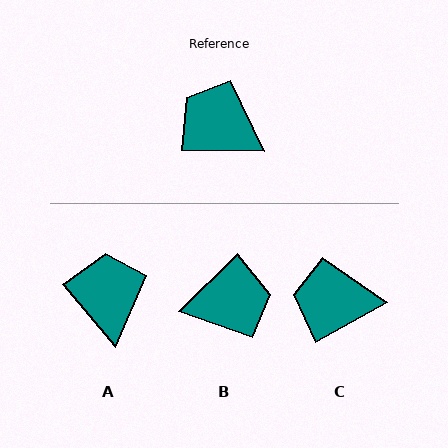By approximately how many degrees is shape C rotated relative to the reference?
Approximately 30 degrees counter-clockwise.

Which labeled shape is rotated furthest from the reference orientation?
B, about 135 degrees away.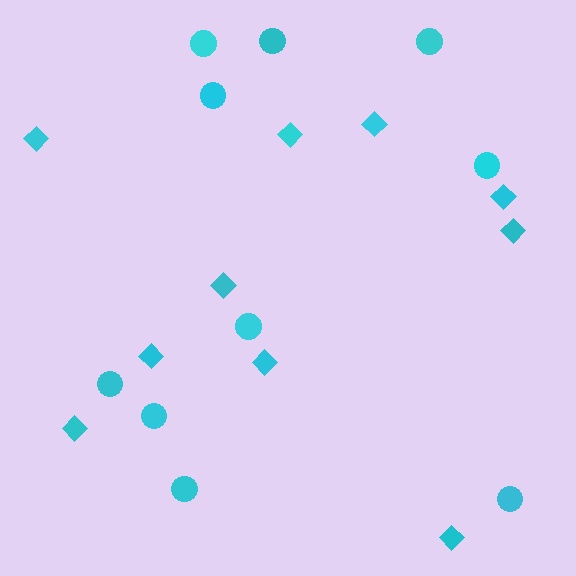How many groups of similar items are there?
There are 2 groups: one group of diamonds (10) and one group of circles (10).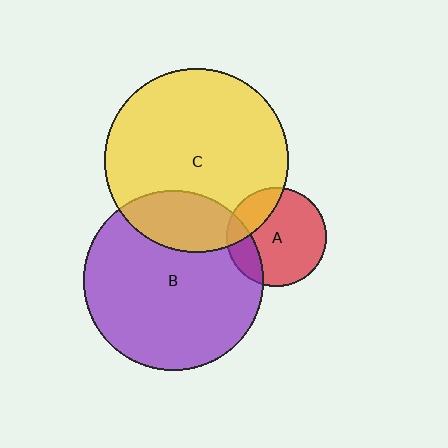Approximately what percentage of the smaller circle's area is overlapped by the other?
Approximately 25%.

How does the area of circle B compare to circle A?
Approximately 3.2 times.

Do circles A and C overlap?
Yes.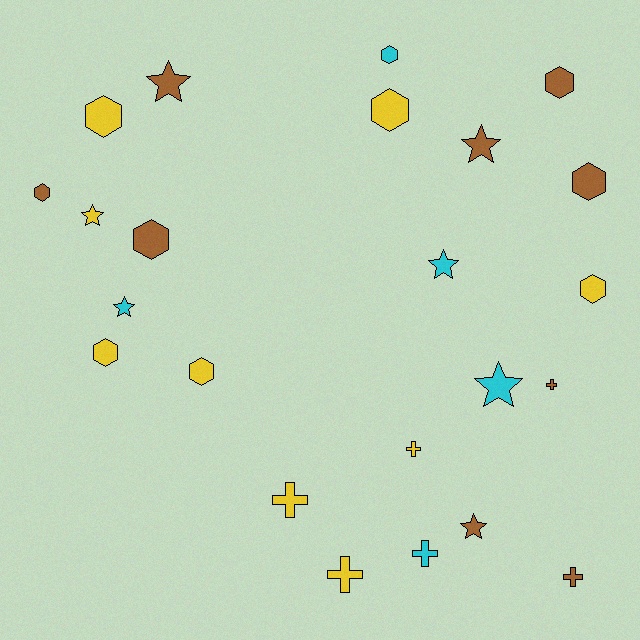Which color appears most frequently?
Brown, with 9 objects.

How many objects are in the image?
There are 23 objects.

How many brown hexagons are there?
There are 4 brown hexagons.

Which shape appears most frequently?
Hexagon, with 10 objects.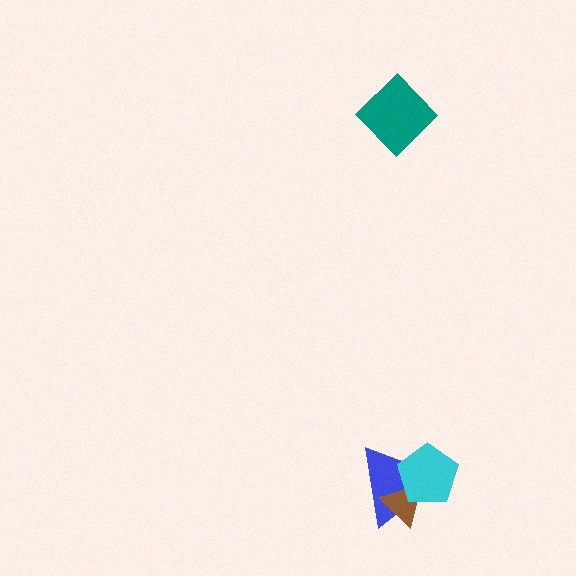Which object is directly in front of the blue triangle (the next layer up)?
The brown triangle is directly in front of the blue triangle.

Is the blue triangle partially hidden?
Yes, it is partially covered by another shape.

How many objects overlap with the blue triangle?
2 objects overlap with the blue triangle.